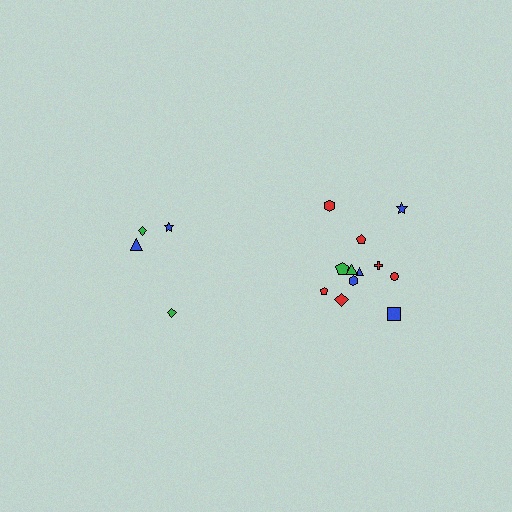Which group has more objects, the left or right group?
The right group.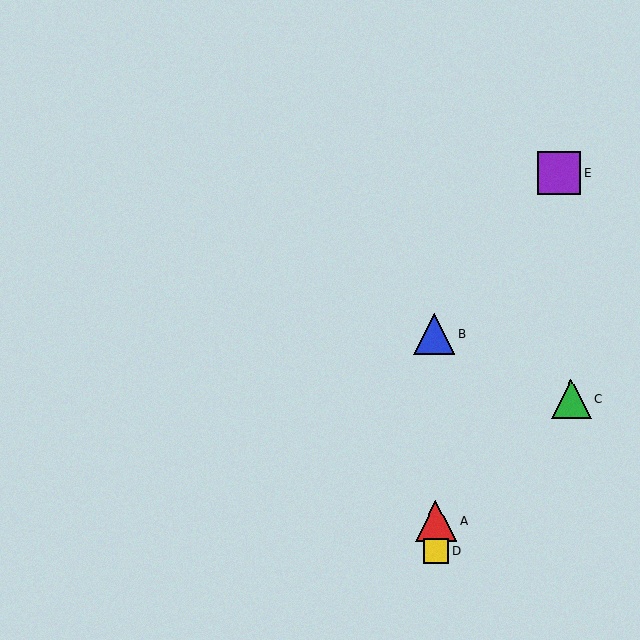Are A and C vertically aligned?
No, A is at x≈436 and C is at x≈571.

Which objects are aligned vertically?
Objects A, B, D are aligned vertically.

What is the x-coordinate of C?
Object C is at x≈571.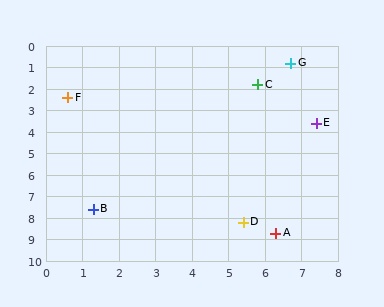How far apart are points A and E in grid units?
Points A and E are about 5.2 grid units apart.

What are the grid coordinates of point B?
Point B is at approximately (1.3, 7.6).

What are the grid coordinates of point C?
Point C is at approximately (5.8, 1.8).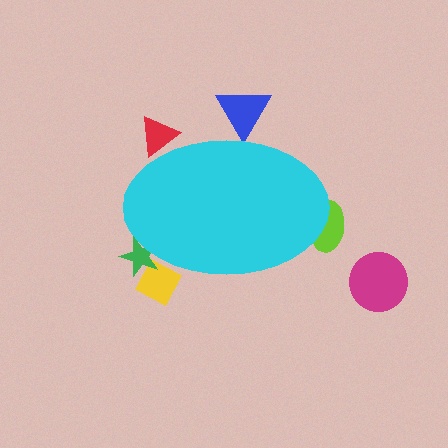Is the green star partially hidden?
Yes, the green star is partially hidden behind the cyan ellipse.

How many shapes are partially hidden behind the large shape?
5 shapes are partially hidden.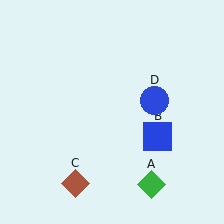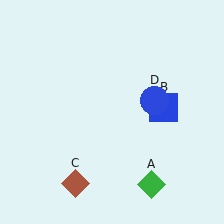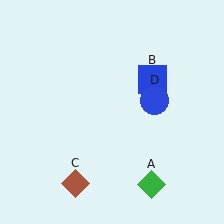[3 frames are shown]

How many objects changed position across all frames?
1 object changed position: blue square (object B).